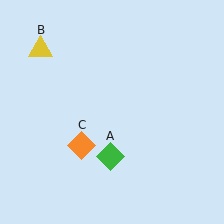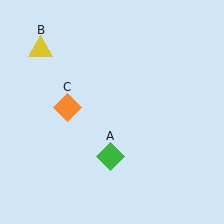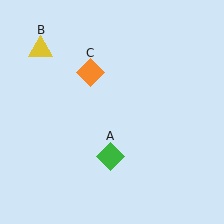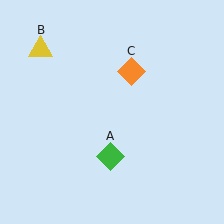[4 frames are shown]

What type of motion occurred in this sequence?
The orange diamond (object C) rotated clockwise around the center of the scene.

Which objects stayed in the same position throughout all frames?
Green diamond (object A) and yellow triangle (object B) remained stationary.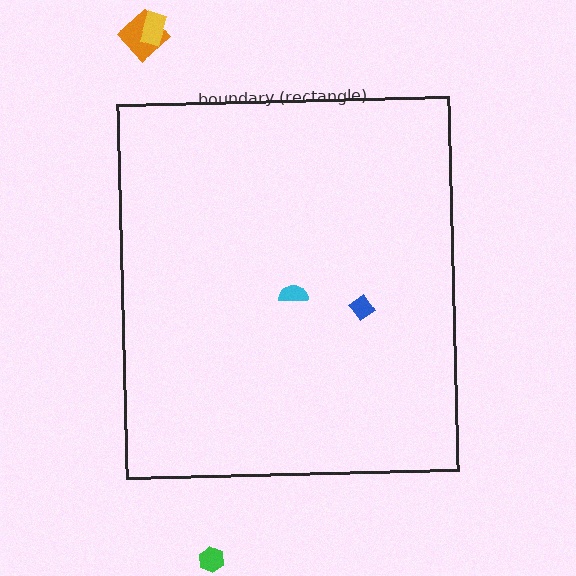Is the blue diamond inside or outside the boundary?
Inside.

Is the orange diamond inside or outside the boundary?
Outside.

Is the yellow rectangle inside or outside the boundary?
Outside.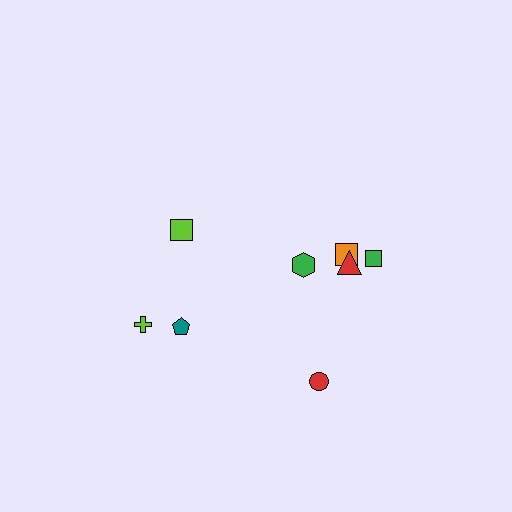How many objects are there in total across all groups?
There are 8 objects.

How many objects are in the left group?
There are 3 objects.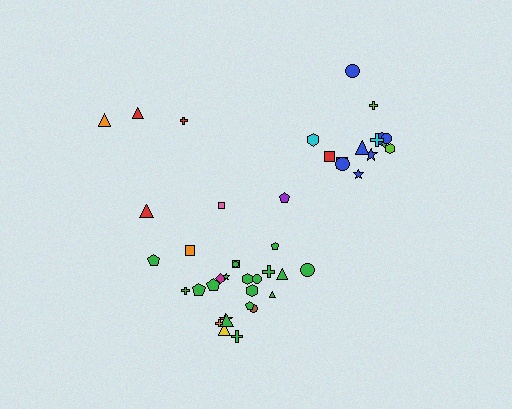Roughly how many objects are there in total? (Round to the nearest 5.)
Roughly 45 objects in total.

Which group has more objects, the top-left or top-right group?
The top-right group.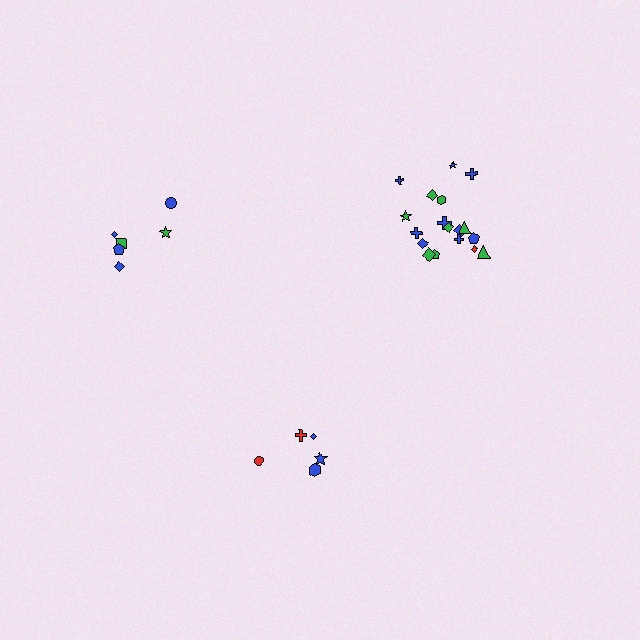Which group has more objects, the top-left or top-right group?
The top-right group.